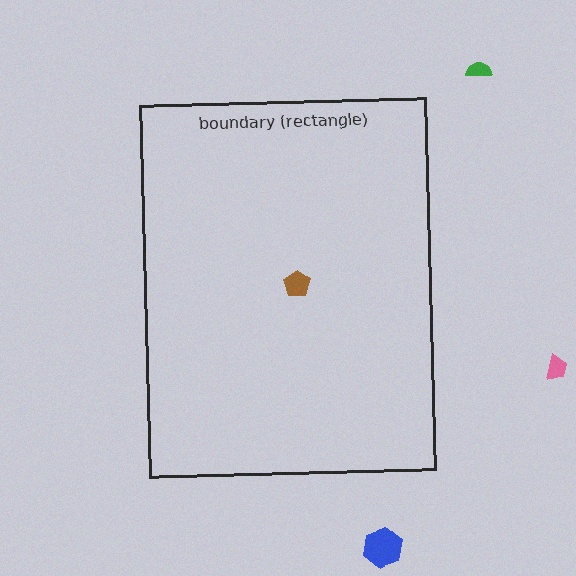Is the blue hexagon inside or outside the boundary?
Outside.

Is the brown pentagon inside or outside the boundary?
Inside.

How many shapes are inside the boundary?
1 inside, 3 outside.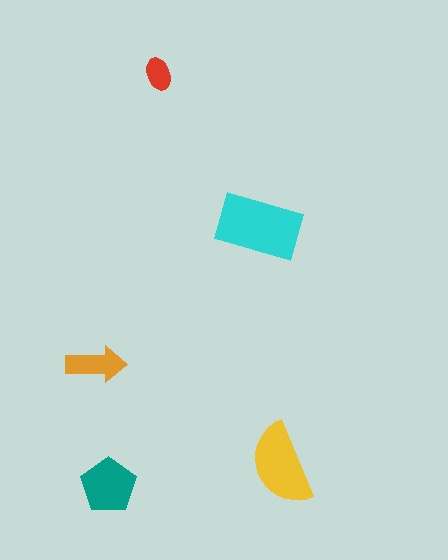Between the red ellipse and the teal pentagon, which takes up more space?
The teal pentagon.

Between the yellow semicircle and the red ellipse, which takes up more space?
The yellow semicircle.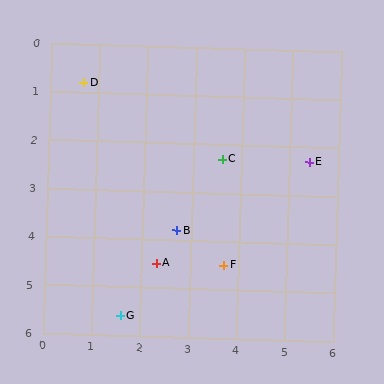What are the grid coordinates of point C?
Point C is at approximately (3.6, 2.3).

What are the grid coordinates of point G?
Point G is at approximately (1.6, 5.6).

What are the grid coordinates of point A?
Point A is at approximately (2.3, 4.5).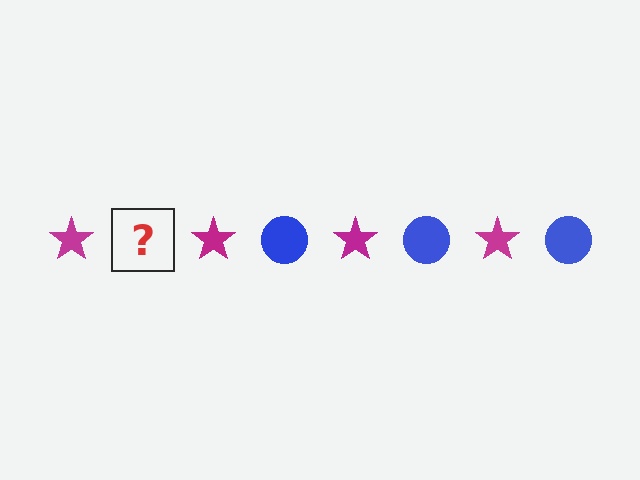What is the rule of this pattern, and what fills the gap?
The rule is that the pattern alternates between magenta star and blue circle. The gap should be filled with a blue circle.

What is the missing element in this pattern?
The missing element is a blue circle.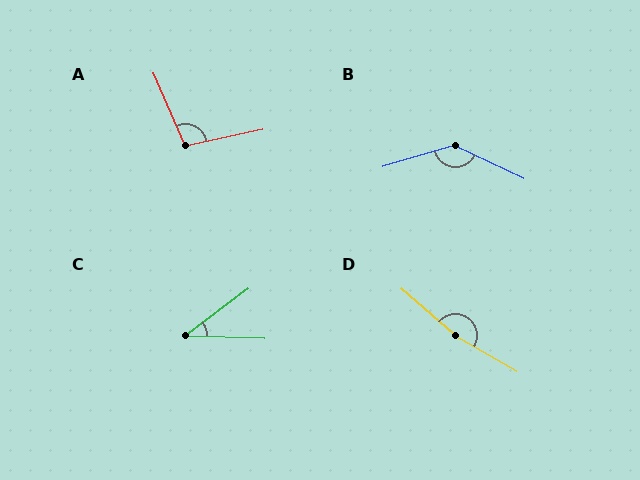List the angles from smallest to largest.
C (39°), A (102°), B (137°), D (169°).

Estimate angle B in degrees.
Approximately 137 degrees.